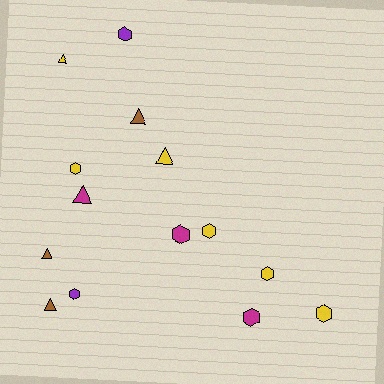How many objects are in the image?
There are 14 objects.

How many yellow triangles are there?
There are 2 yellow triangles.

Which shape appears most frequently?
Hexagon, with 8 objects.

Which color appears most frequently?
Yellow, with 6 objects.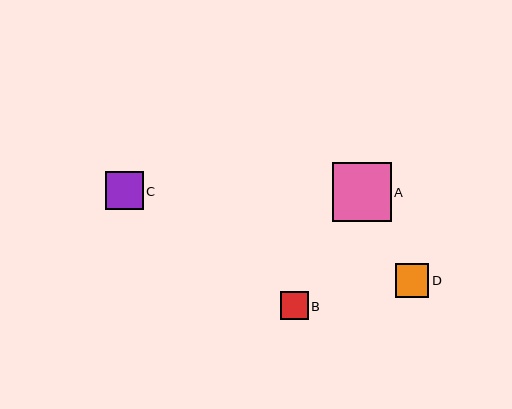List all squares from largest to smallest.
From largest to smallest: A, C, D, B.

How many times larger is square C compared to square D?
Square C is approximately 1.1 times the size of square D.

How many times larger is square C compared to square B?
Square C is approximately 1.4 times the size of square B.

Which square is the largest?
Square A is the largest with a size of approximately 59 pixels.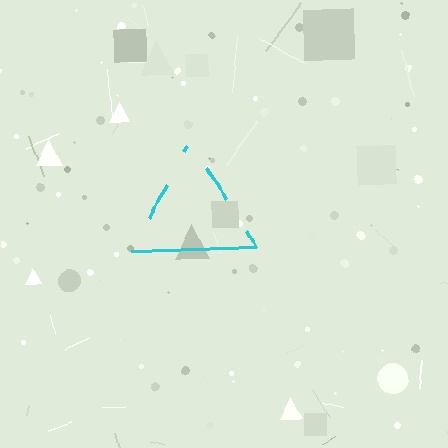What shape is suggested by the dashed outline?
The dashed outline suggests a triangle.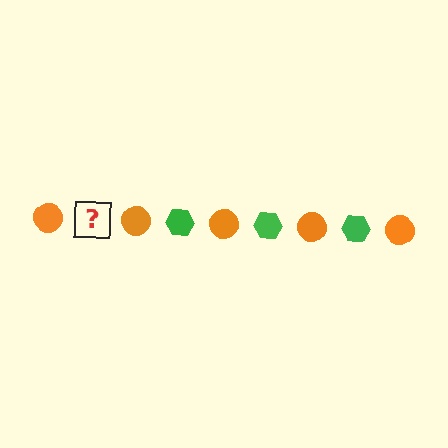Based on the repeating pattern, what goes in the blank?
The blank should be a green hexagon.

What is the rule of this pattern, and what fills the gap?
The rule is that the pattern alternates between orange circle and green hexagon. The gap should be filled with a green hexagon.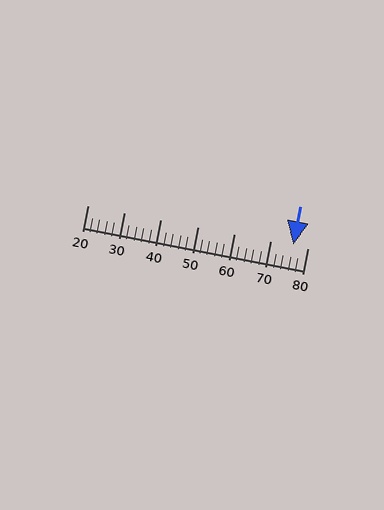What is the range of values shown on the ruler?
The ruler shows values from 20 to 80.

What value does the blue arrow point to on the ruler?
The blue arrow points to approximately 76.